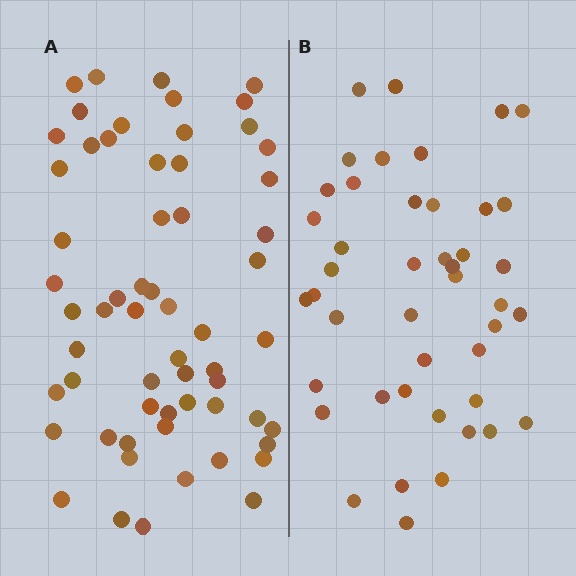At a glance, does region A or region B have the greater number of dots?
Region A (the left region) has more dots.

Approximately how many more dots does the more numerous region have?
Region A has approximately 15 more dots than region B.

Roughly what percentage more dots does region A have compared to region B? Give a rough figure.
About 35% more.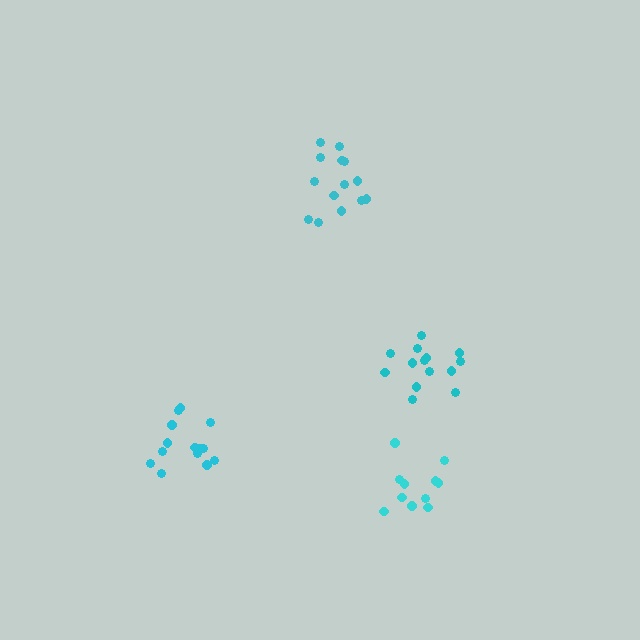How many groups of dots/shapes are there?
There are 4 groups.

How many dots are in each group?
Group 1: 14 dots, Group 2: 14 dots, Group 3: 11 dots, Group 4: 14 dots (53 total).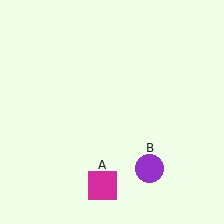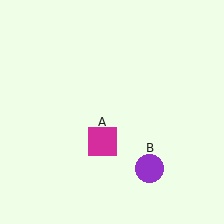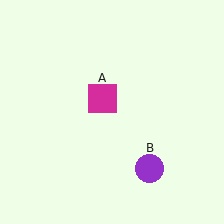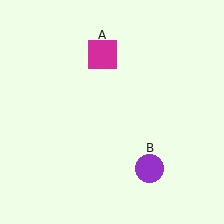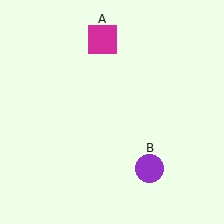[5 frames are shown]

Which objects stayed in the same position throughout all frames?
Purple circle (object B) remained stationary.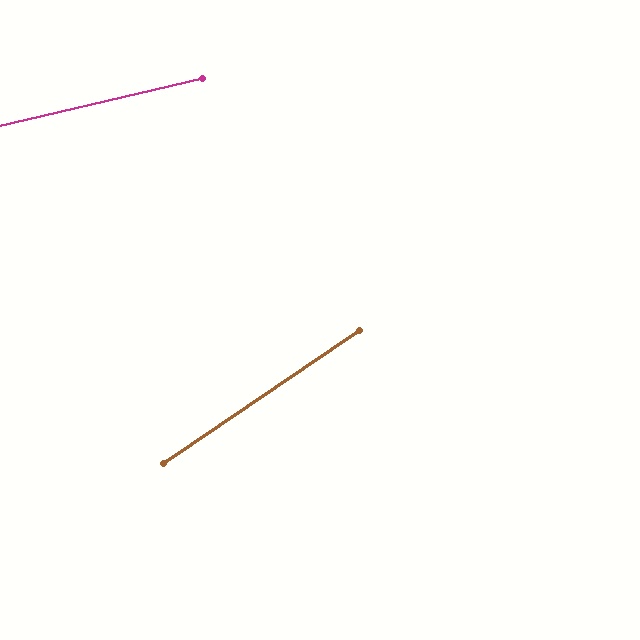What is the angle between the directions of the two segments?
Approximately 21 degrees.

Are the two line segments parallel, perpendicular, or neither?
Neither parallel nor perpendicular — they differ by about 21°.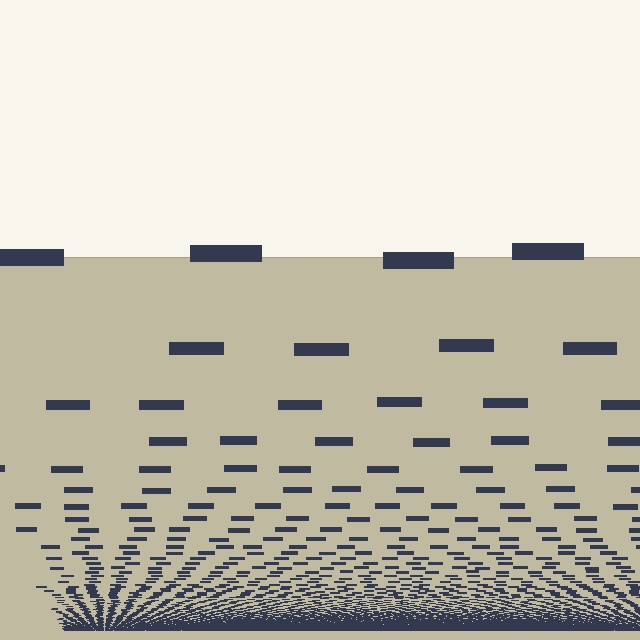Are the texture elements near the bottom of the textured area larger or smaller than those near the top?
Smaller. The gradient is inverted — elements near the bottom are smaller and denser.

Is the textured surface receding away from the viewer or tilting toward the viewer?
The surface appears to tilt toward the viewer. Texture elements get larger and sparser toward the top.